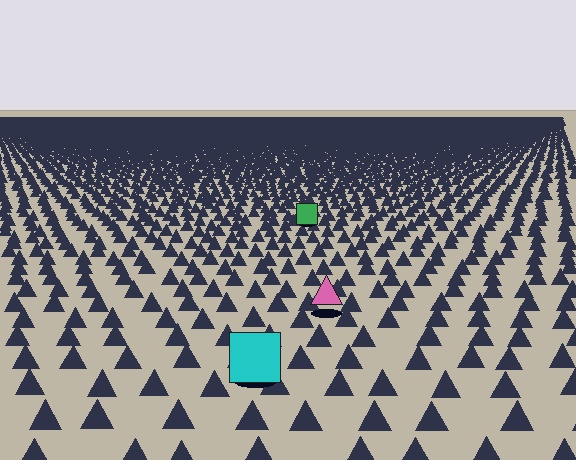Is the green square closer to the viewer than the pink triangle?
No. The pink triangle is closer — you can tell from the texture gradient: the ground texture is coarser near it.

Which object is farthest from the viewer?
The green square is farthest from the viewer. It appears smaller and the ground texture around it is denser.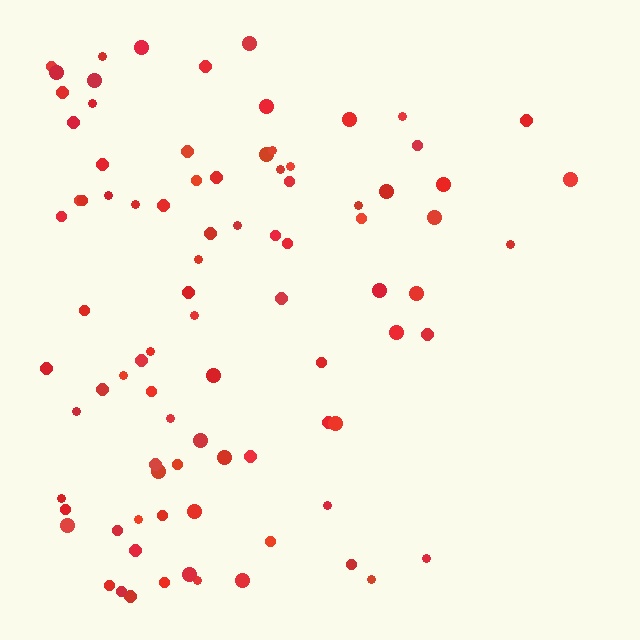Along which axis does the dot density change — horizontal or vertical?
Horizontal.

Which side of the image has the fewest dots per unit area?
The right.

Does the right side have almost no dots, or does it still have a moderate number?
Still a moderate number, just noticeably fewer than the left.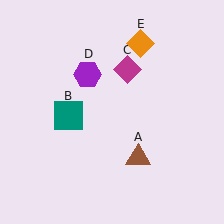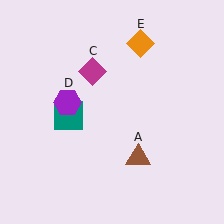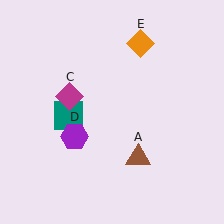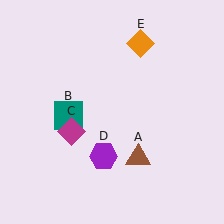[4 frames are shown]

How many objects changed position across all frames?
2 objects changed position: magenta diamond (object C), purple hexagon (object D).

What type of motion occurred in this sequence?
The magenta diamond (object C), purple hexagon (object D) rotated counterclockwise around the center of the scene.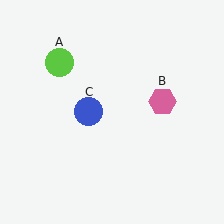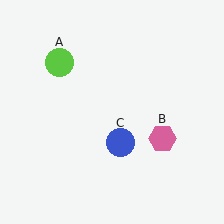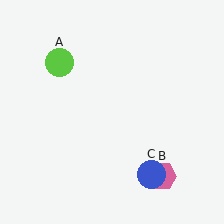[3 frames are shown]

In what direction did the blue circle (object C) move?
The blue circle (object C) moved down and to the right.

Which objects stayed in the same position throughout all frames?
Lime circle (object A) remained stationary.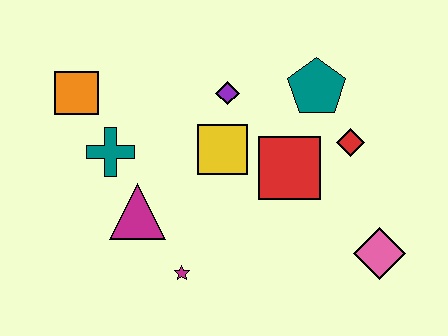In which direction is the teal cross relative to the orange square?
The teal cross is below the orange square.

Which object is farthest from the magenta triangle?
The pink diamond is farthest from the magenta triangle.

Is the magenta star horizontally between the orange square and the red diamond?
Yes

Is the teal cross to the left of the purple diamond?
Yes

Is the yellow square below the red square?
No